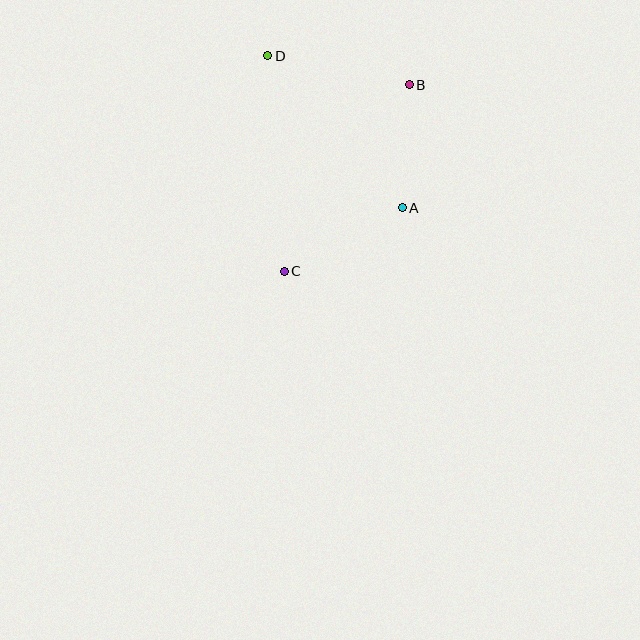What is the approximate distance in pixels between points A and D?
The distance between A and D is approximately 203 pixels.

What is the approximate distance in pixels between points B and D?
The distance between B and D is approximately 145 pixels.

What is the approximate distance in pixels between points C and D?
The distance between C and D is approximately 216 pixels.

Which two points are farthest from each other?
Points B and C are farthest from each other.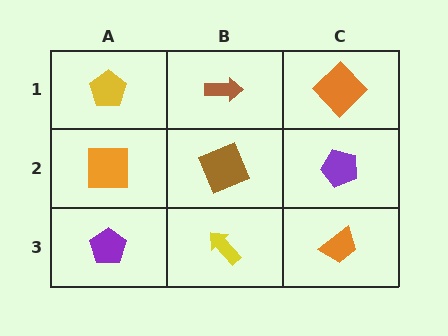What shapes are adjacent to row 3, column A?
An orange square (row 2, column A), a yellow arrow (row 3, column B).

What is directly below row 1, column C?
A purple pentagon.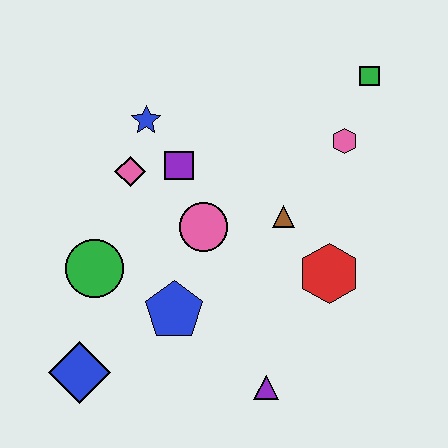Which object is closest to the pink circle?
The purple square is closest to the pink circle.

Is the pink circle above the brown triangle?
No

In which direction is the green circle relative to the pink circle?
The green circle is to the left of the pink circle.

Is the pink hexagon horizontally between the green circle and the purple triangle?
No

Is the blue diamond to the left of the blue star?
Yes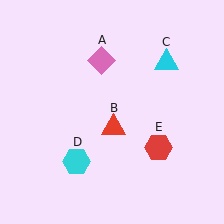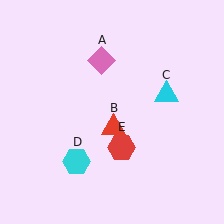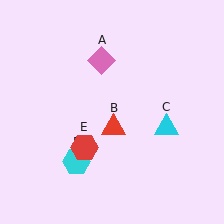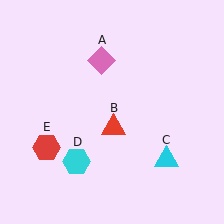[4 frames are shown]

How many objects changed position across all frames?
2 objects changed position: cyan triangle (object C), red hexagon (object E).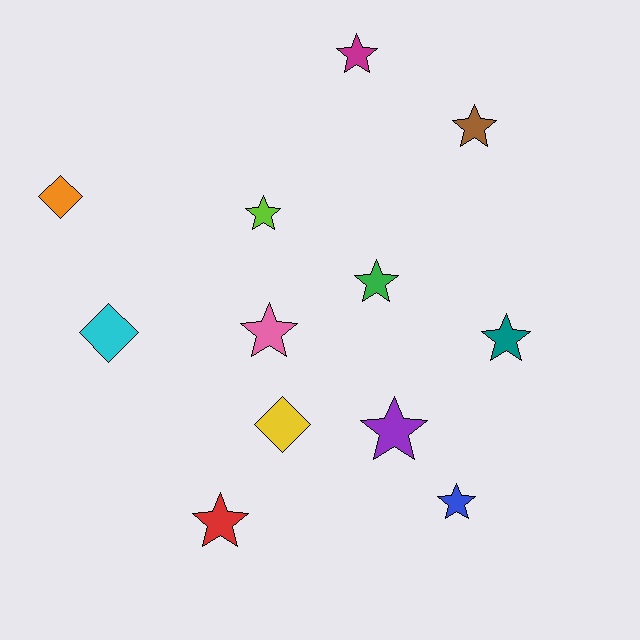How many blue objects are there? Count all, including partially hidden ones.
There is 1 blue object.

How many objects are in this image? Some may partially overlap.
There are 12 objects.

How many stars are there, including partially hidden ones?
There are 9 stars.